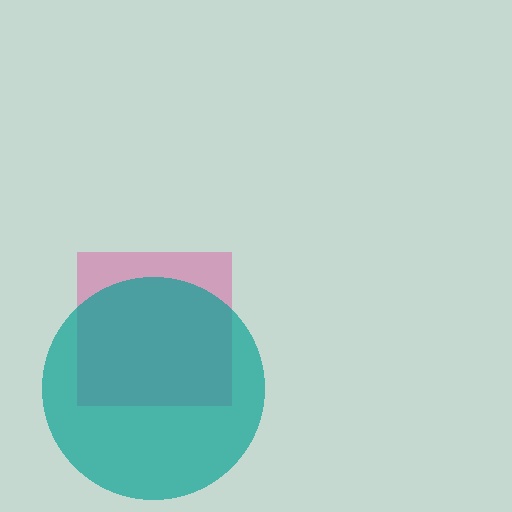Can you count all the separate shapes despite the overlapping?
Yes, there are 2 separate shapes.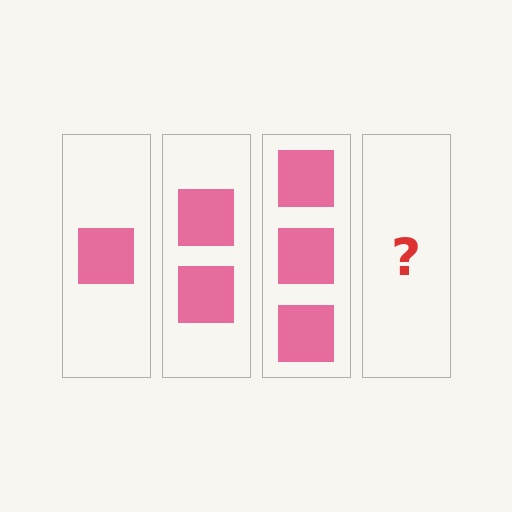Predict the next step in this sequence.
The next step is 4 squares.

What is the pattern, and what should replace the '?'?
The pattern is that each step adds one more square. The '?' should be 4 squares.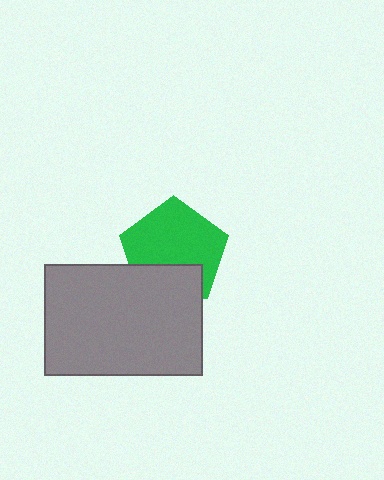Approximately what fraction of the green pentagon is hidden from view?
Roughly 31% of the green pentagon is hidden behind the gray rectangle.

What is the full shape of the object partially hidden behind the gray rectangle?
The partially hidden object is a green pentagon.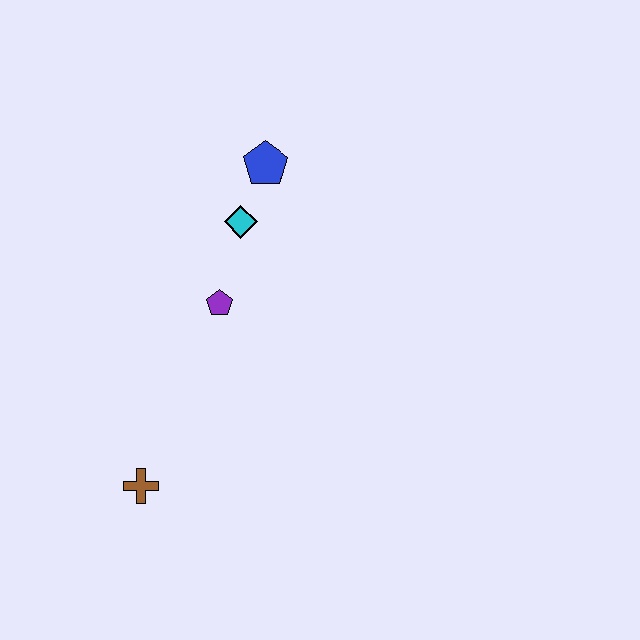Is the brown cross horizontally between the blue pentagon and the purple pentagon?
No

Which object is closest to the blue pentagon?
The cyan diamond is closest to the blue pentagon.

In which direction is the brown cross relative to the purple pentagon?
The brown cross is below the purple pentagon.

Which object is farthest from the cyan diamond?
The brown cross is farthest from the cyan diamond.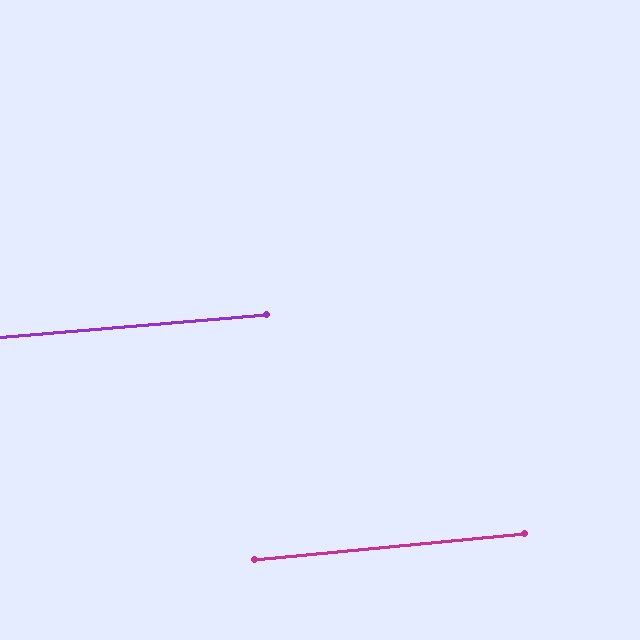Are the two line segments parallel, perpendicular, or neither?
Parallel — their directions differ by only 0.7°.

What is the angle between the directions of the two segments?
Approximately 1 degree.